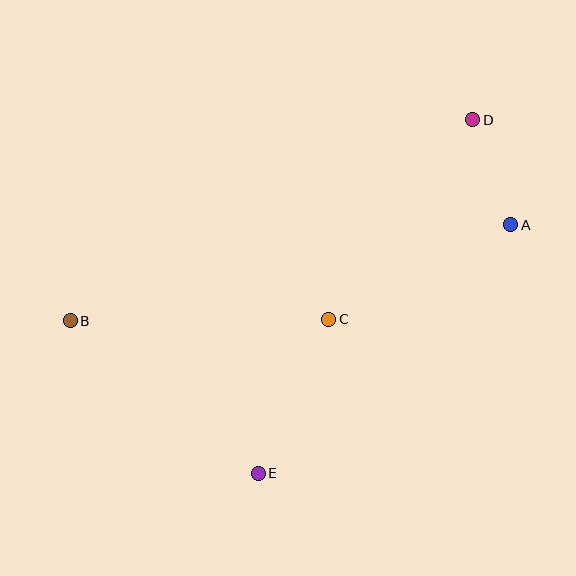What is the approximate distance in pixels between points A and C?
The distance between A and C is approximately 205 pixels.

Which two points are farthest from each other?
Points A and B are farthest from each other.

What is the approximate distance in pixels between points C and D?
The distance between C and D is approximately 246 pixels.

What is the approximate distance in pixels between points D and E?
The distance between D and E is approximately 414 pixels.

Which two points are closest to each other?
Points A and D are closest to each other.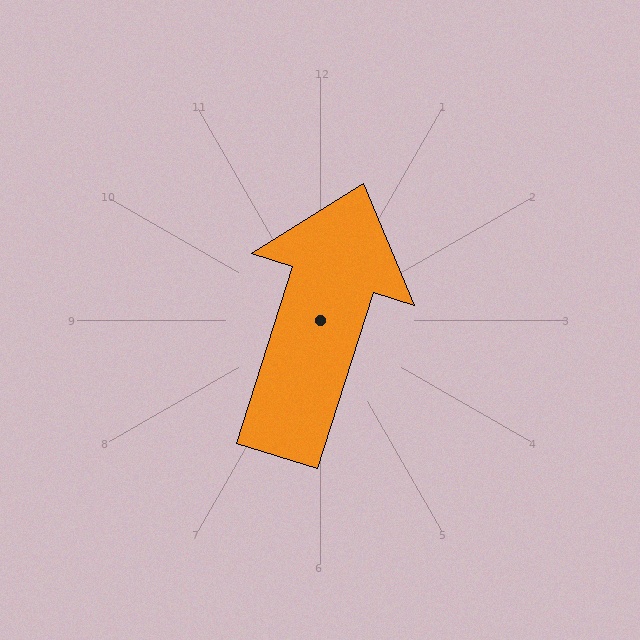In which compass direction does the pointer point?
North.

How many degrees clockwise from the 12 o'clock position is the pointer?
Approximately 18 degrees.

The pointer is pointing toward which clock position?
Roughly 1 o'clock.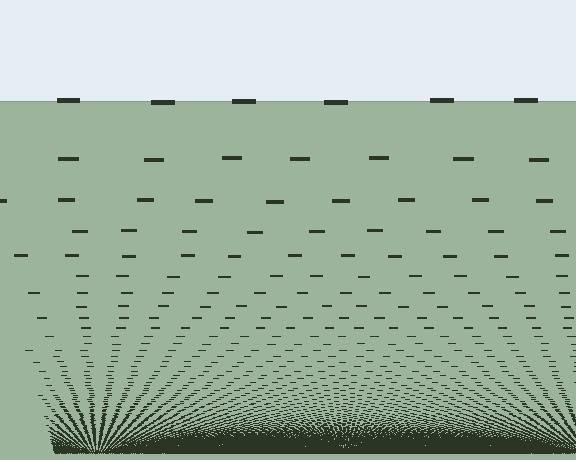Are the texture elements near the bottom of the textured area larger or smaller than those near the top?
Smaller. The gradient is inverted — elements near the bottom are smaller and denser.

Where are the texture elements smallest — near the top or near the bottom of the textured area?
Near the bottom.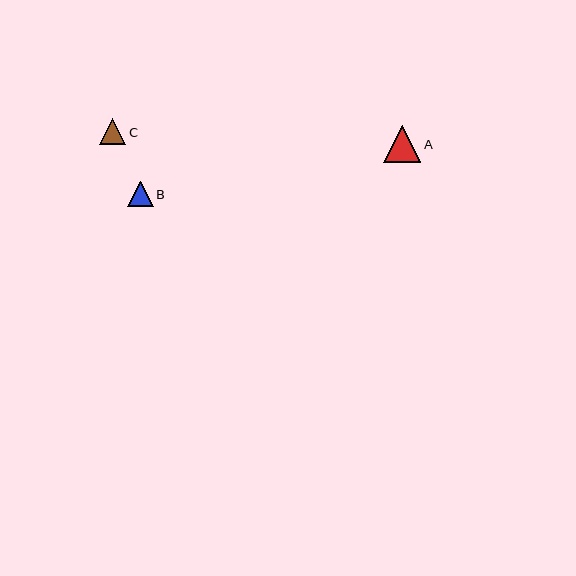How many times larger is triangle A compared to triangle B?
Triangle A is approximately 1.4 times the size of triangle B.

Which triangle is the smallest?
Triangle B is the smallest with a size of approximately 25 pixels.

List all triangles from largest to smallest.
From largest to smallest: A, C, B.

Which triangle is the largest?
Triangle A is the largest with a size of approximately 37 pixels.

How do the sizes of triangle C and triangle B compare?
Triangle C and triangle B are approximately the same size.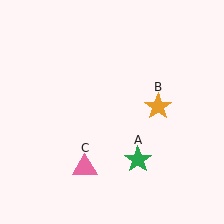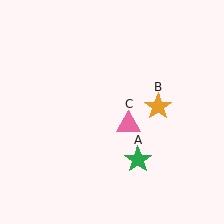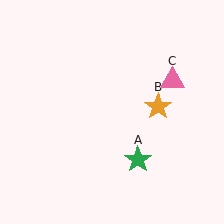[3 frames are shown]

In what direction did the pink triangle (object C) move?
The pink triangle (object C) moved up and to the right.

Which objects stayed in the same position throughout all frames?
Green star (object A) and orange star (object B) remained stationary.